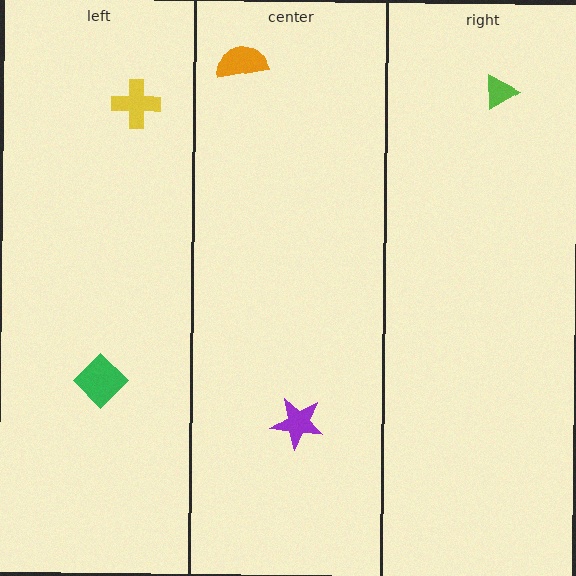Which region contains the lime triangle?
The right region.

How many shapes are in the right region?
1.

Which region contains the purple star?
The center region.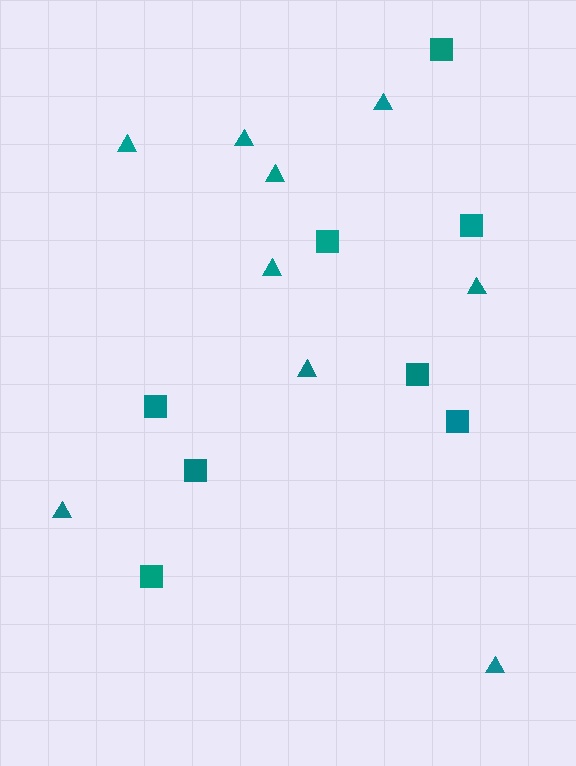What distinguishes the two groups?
There are 2 groups: one group of squares (8) and one group of triangles (9).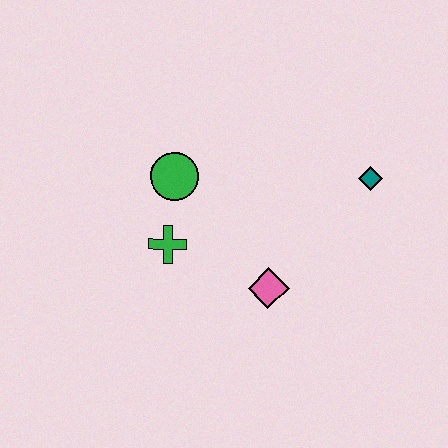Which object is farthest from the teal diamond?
The green cross is farthest from the teal diamond.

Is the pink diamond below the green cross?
Yes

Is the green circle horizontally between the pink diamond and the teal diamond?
No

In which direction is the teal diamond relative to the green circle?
The teal diamond is to the right of the green circle.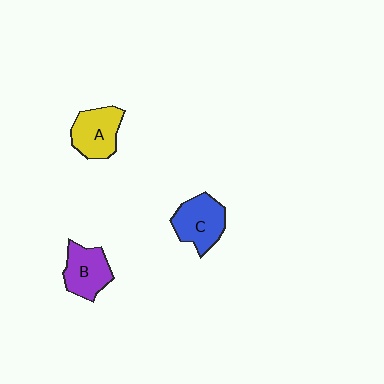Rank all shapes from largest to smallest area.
From largest to smallest: C (blue), A (yellow), B (purple).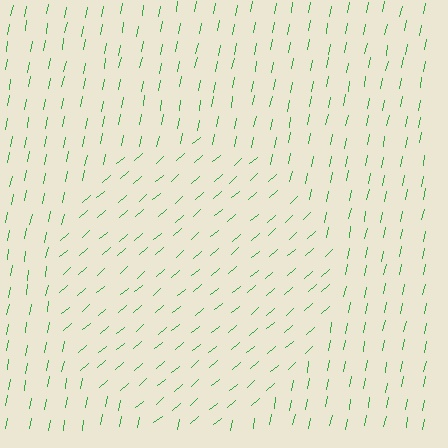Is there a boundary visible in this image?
Yes, there is a texture boundary formed by a change in line orientation.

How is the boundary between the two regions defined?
The boundary is defined purely by a change in line orientation (approximately 38 degrees difference). All lines are the same color and thickness.